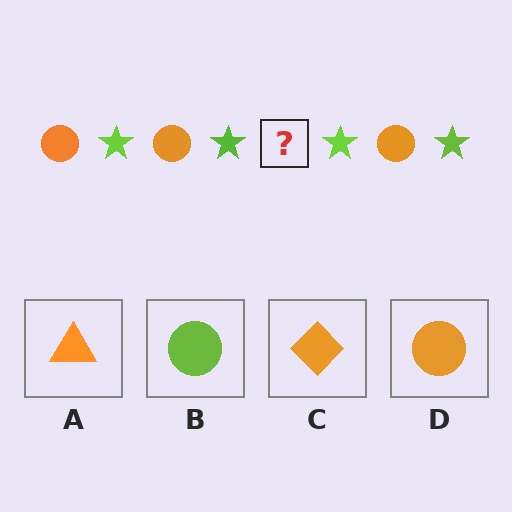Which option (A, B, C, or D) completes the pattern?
D.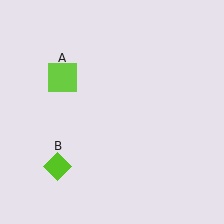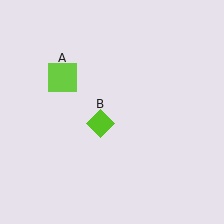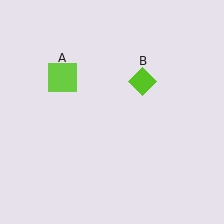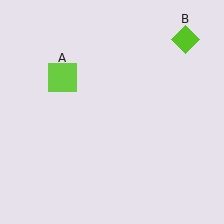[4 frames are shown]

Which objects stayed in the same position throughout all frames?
Lime square (object A) remained stationary.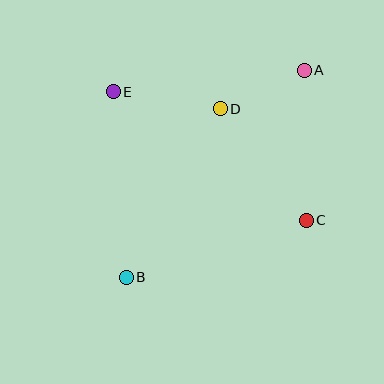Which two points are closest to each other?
Points A and D are closest to each other.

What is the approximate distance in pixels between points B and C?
The distance between B and C is approximately 189 pixels.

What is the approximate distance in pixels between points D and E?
The distance between D and E is approximately 108 pixels.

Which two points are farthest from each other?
Points A and B are farthest from each other.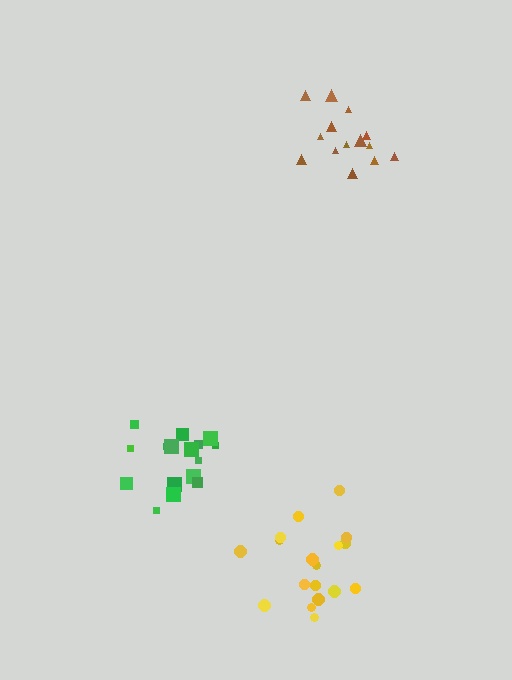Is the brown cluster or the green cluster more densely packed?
Green.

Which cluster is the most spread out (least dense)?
Yellow.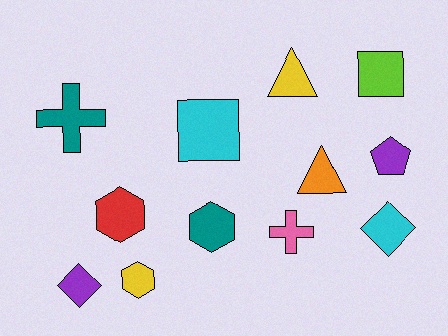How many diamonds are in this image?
There are 2 diamonds.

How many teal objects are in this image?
There are 2 teal objects.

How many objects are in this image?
There are 12 objects.